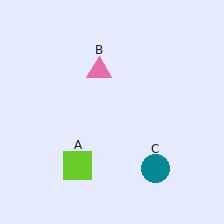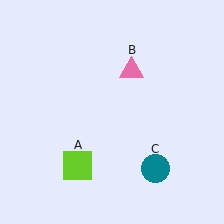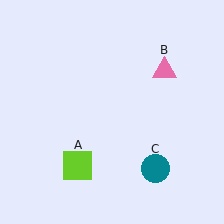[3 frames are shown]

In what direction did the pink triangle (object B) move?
The pink triangle (object B) moved right.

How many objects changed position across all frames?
1 object changed position: pink triangle (object B).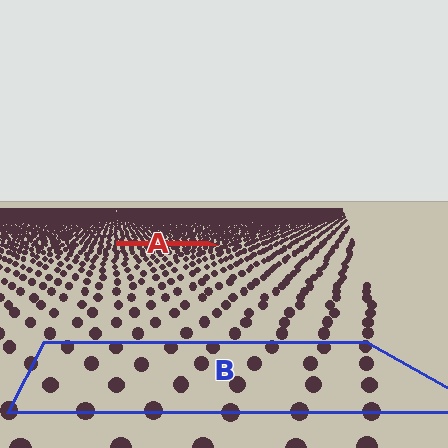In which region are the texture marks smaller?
The texture marks are smaller in region A, because it is farther away.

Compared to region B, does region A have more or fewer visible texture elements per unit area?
Region A has more texture elements per unit area — they are packed more densely because it is farther away.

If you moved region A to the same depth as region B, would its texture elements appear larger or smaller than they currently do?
They would appear larger. At a closer depth, the same texture elements are projected at a bigger on-screen size.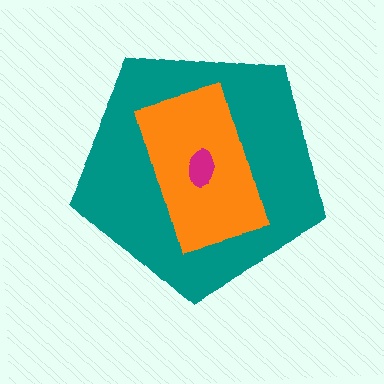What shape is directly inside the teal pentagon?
The orange rectangle.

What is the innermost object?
The magenta ellipse.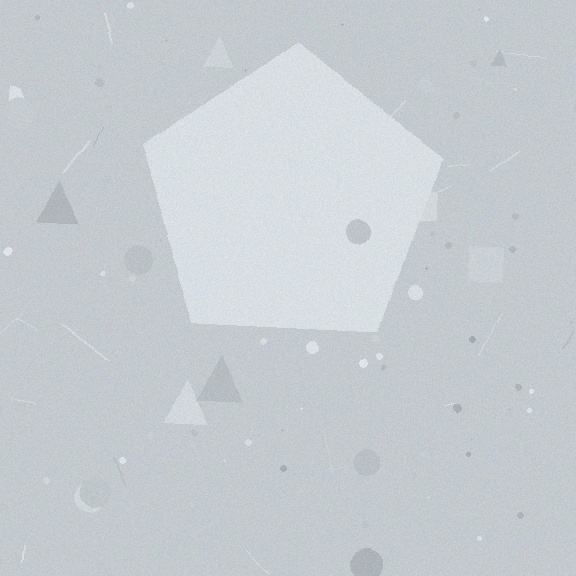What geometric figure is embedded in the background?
A pentagon is embedded in the background.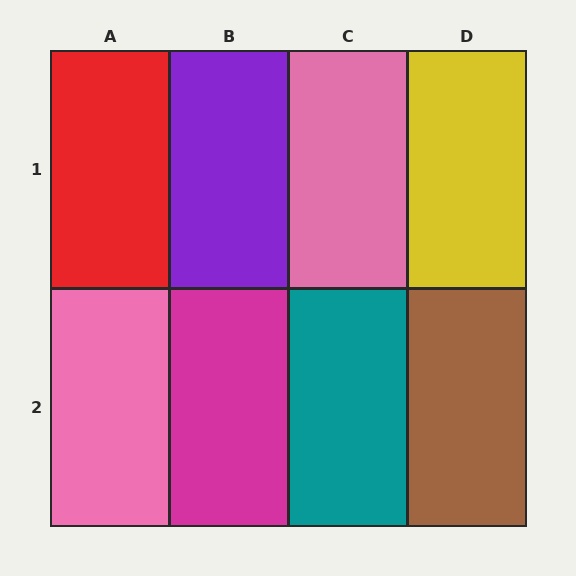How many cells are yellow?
1 cell is yellow.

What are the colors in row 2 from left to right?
Pink, magenta, teal, brown.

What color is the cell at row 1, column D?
Yellow.